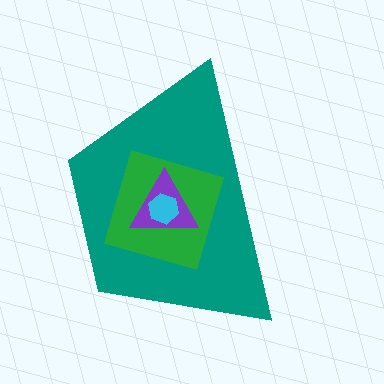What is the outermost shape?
The teal trapezoid.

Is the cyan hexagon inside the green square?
Yes.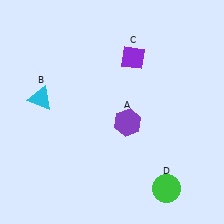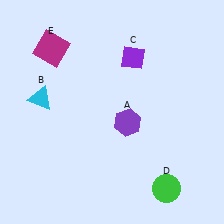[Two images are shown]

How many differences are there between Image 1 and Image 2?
There is 1 difference between the two images.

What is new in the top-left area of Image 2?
A magenta square (E) was added in the top-left area of Image 2.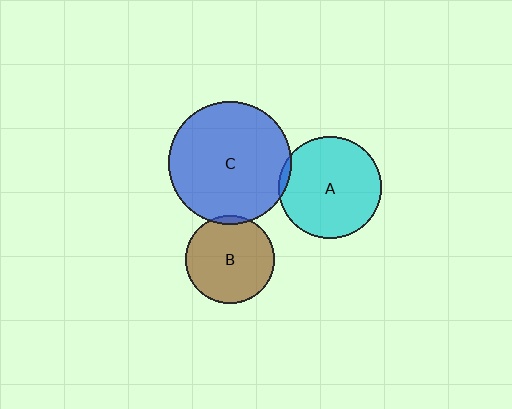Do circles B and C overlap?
Yes.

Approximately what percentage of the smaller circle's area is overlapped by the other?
Approximately 5%.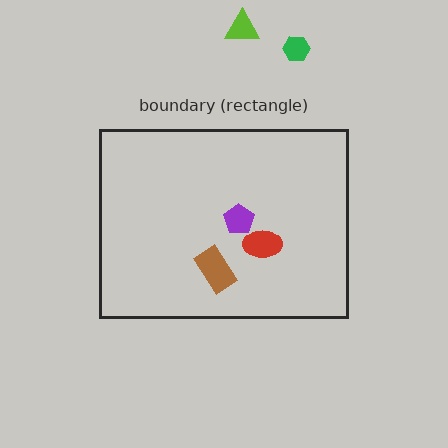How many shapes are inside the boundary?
3 inside, 2 outside.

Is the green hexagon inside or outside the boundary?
Outside.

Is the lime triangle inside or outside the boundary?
Outside.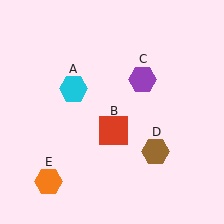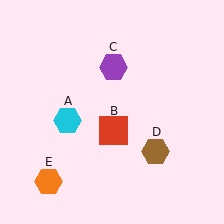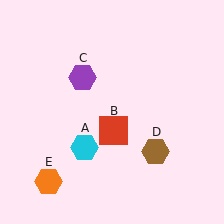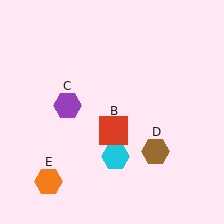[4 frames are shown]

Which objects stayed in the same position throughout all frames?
Red square (object B) and brown hexagon (object D) and orange hexagon (object E) remained stationary.